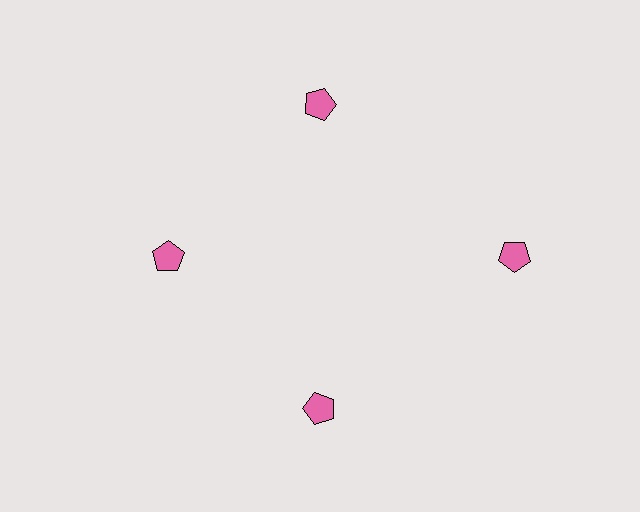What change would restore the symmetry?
The symmetry would be restored by moving it inward, back onto the ring so that all 4 pentagons sit at equal angles and equal distance from the center.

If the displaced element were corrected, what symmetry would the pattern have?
It would have 4-fold rotational symmetry — the pattern would map onto itself every 90 degrees.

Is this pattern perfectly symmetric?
No. The 4 pink pentagons are arranged in a ring, but one element near the 3 o'clock position is pushed outward from the center, breaking the 4-fold rotational symmetry.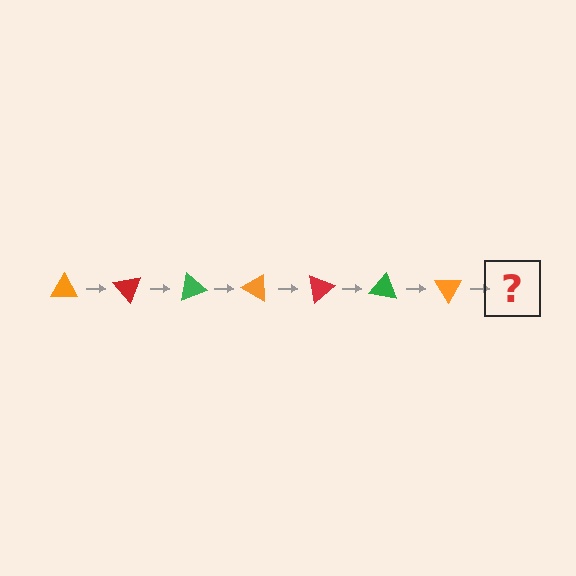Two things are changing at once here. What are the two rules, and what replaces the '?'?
The two rules are that it rotates 50 degrees each step and the color cycles through orange, red, and green. The '?' should be a red triangle, rotated 350 degrees from the start.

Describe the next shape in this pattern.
It should be a red triangle, rotated 350 degrees from the start.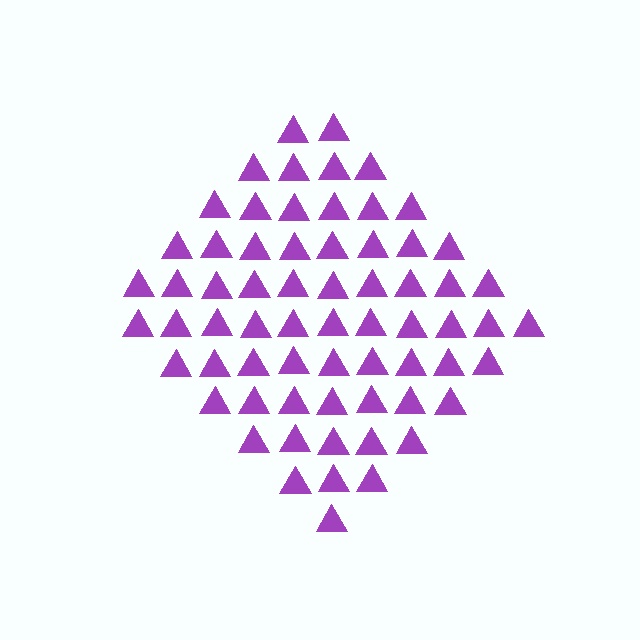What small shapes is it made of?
It is made of small triangles.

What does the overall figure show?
The overall figure shows a diamond.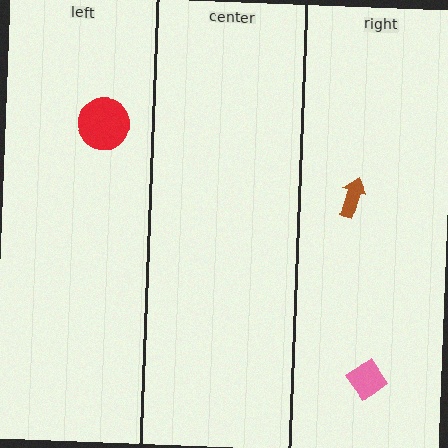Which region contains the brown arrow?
The right region.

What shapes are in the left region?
The red circle.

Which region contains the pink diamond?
The right region.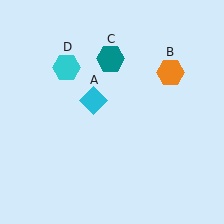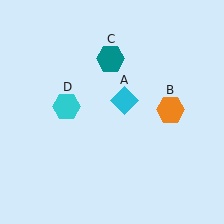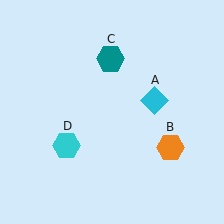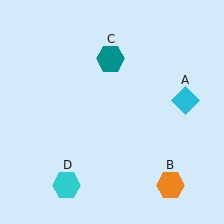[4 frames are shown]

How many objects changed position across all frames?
3 objects changed position: cyan diamond (object A), orange hexagon (object B), cyan hexagon (object D).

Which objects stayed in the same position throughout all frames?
Teal hexagon (object C) remained stationary.